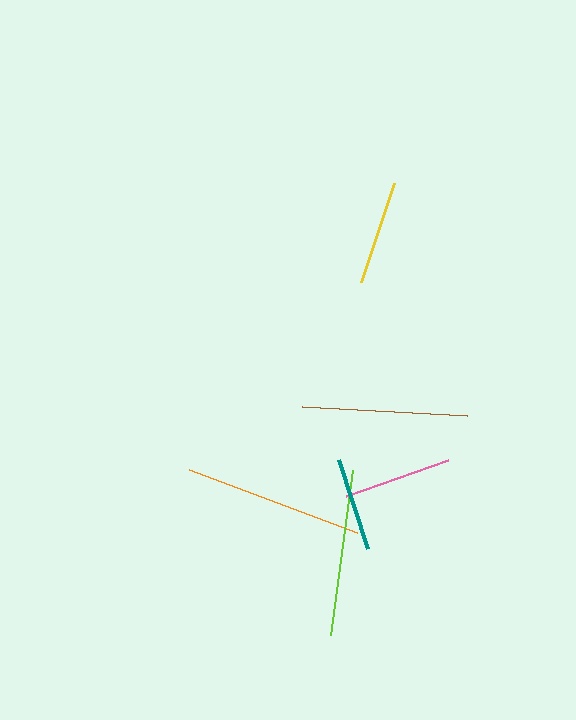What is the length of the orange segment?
The orange segment is approximately 179 pixels long.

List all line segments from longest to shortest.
From longest to shortest: orange, lime, brown, pink, yellow, teal.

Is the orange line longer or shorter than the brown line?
The orange line is longer than the brown line.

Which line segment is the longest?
The orange line is the longest at approximately 179 pixels.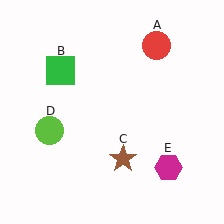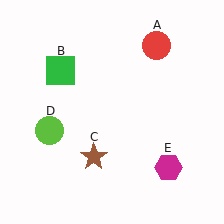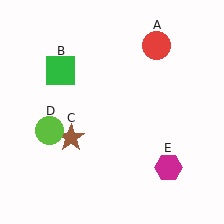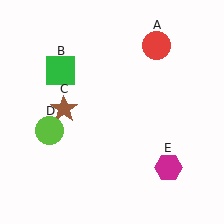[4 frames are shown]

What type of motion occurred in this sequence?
The brown star (object C) rotated clockwise around the center of the scene.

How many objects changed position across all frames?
1 object changed position: brown star (object C).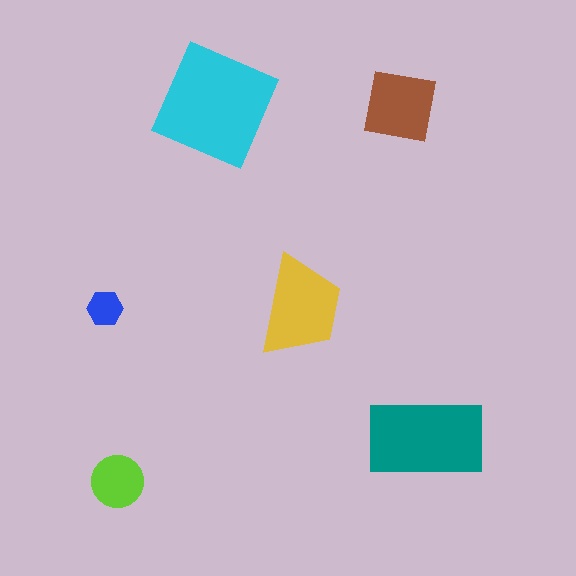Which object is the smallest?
The blue hexagon.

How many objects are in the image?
There are 6 objects in the image.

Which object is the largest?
The cyan square.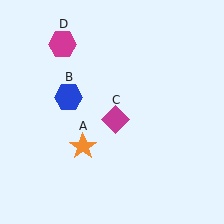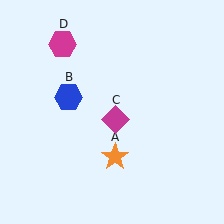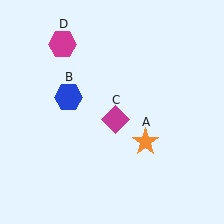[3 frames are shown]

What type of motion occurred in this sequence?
The orange star (object A) rotated counterclockwise around the center of the scene.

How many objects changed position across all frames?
1 object changed position: orange star (object A).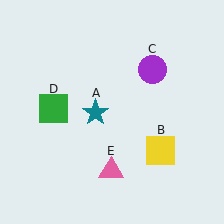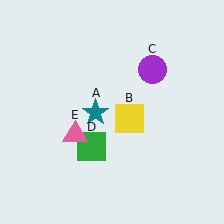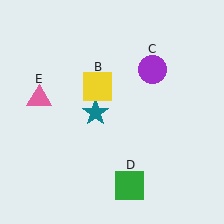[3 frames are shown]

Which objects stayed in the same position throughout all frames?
Teal star (object A) and purple circle (object C) remained stationary.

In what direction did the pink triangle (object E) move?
The pink triangle (object E) moved up and to the left.